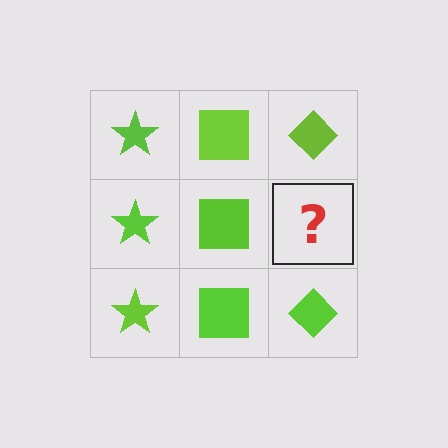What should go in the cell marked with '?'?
The missing cell should contain a lime diamond.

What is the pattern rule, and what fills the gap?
The rule is that each column has a consistent shape. The gap should be filled with a lime diamond.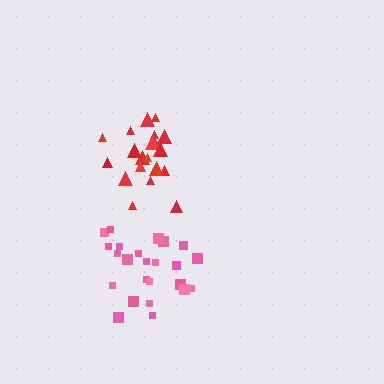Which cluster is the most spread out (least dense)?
Red.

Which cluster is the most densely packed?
Pink.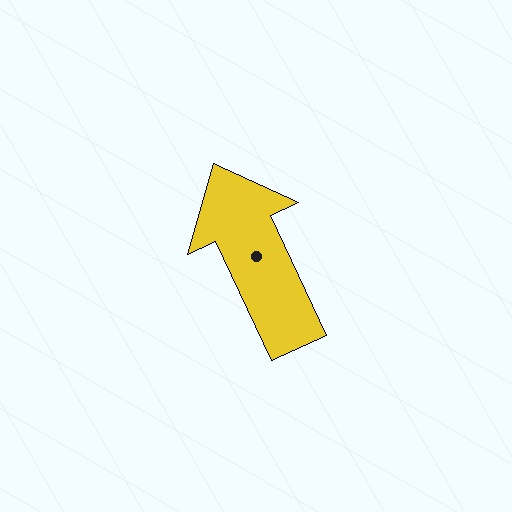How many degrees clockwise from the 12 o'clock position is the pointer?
Approximately 335 degrees.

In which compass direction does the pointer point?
Northwest.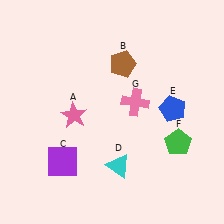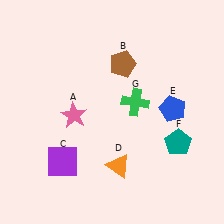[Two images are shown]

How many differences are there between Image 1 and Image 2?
There are 3 differences between the two images.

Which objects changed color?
D changed from cyan to orange. F changed from green to teal. G changed from pink to green.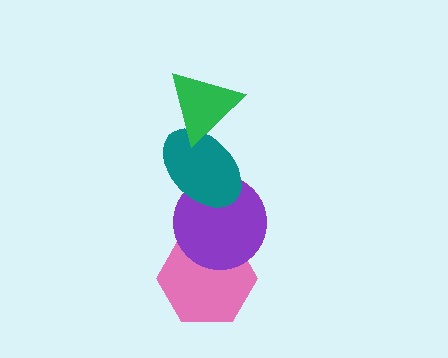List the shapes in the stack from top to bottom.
From top to bottom: the green triangle, the teal ellipse, the purple circle, the pink hexagon.